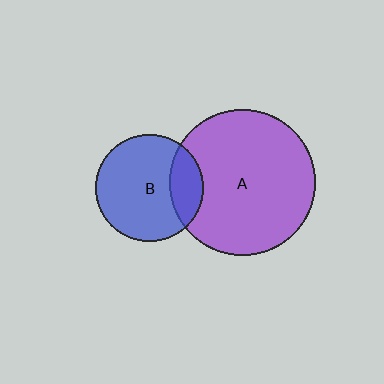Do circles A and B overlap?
Yes.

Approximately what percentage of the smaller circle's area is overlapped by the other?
Approximately 20%.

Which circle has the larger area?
Circle A (purple).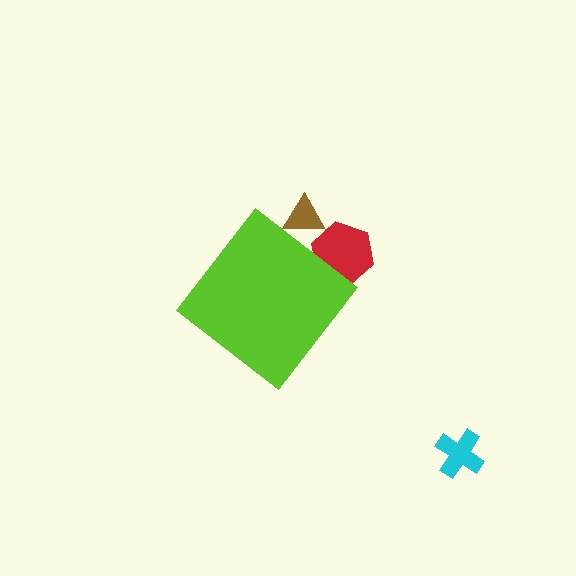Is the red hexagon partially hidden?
Yes, the red hexagon is partially hidden behind the lime diamond.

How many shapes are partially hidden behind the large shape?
2 shapes are partially hidden.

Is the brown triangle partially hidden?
Yes, the brown triangle is partially hidden behind the lime diamond.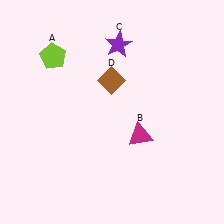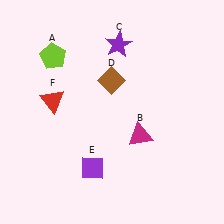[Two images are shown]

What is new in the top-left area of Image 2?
A red triangle (F) was added in the top-left area of Image 2.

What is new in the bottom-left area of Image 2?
A purple diamond (E) was added in the bottom-left area of Image 2.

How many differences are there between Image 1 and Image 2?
There are 2 differences between the two images.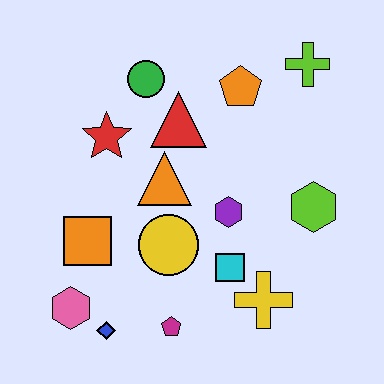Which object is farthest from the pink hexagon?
The lime cross is farthest from the pink hexagon.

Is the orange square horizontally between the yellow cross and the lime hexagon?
No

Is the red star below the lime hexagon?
No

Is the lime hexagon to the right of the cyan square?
Yes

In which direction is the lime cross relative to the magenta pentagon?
The lime cross is above the magenta pentagon.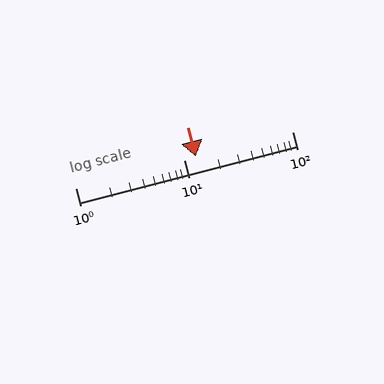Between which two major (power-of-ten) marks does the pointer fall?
The pointer is between 10 and 100.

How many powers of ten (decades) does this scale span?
The scale spans 2 decades, from 1 to 100.